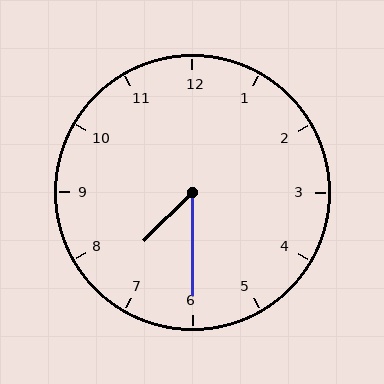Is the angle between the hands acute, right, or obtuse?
It is acute.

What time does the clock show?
7:30.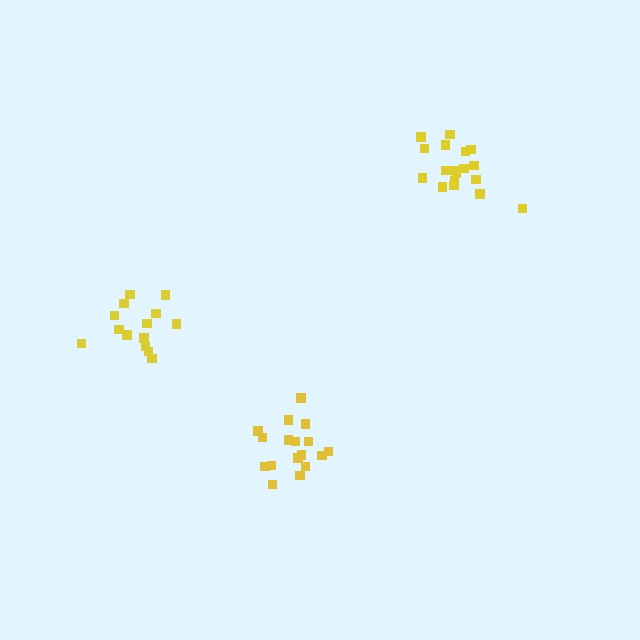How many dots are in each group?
Group 1: 18 dots, Group 2: 17 dots, Group 3: 14 dots (49 total).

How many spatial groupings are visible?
There are 3 spatial groupings.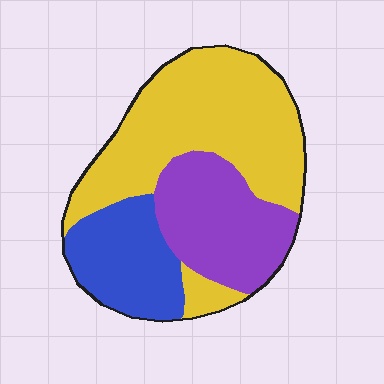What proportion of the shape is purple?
Purple covers about 25% of the shape.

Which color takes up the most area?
Yellow, at roughly 50%.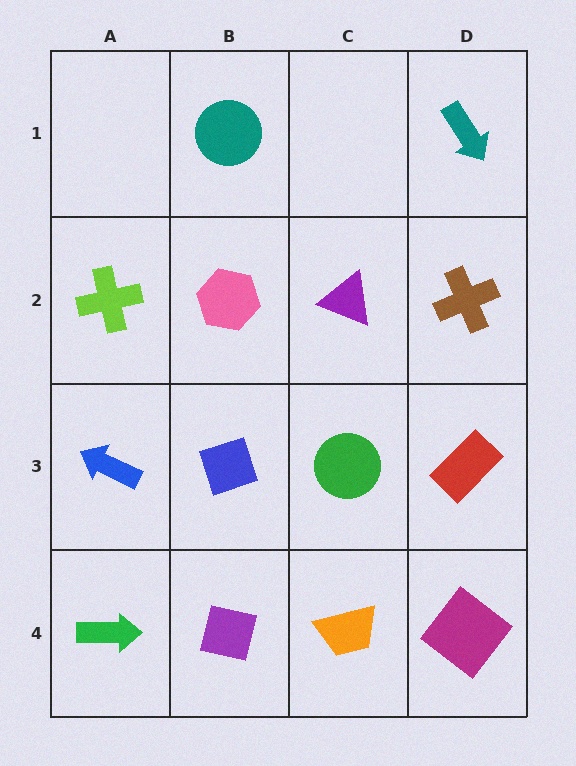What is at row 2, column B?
A pink hexagon.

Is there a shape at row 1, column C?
No, that cell is empty.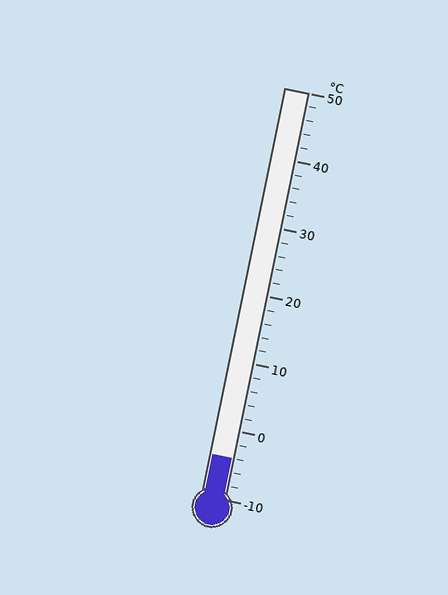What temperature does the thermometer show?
The thermometer shows approximately -4°C.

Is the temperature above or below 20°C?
The temperature is below 20°C.